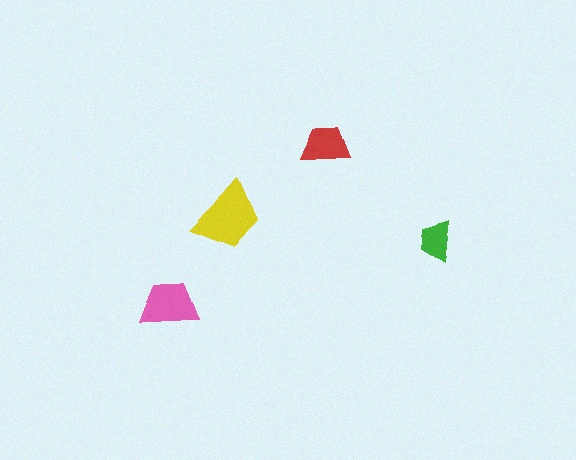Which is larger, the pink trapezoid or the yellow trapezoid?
The yellow one.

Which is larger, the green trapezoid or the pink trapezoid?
The pink one.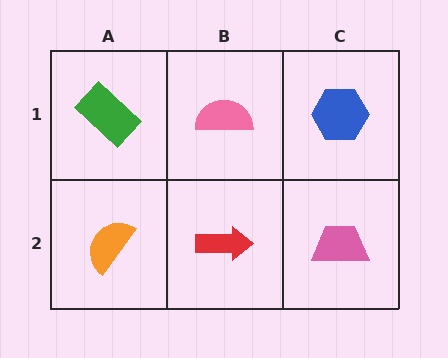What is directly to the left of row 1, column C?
A pink semicircle.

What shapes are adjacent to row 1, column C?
A pink trapezoid (row 2, column C), a pink semicircle (row 1, column B).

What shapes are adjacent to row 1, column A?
An orange semicircle (row 2, column A), a pink semicircle (row 1, column B).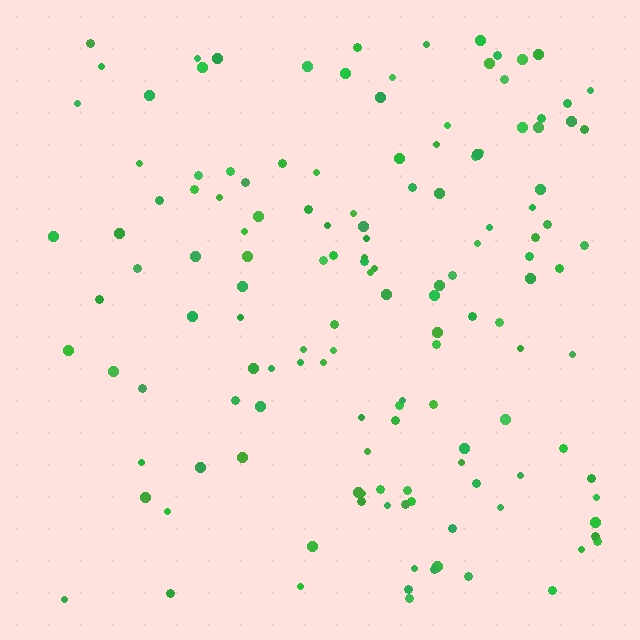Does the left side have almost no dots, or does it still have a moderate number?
Still a moderate number, just noticeably fewer than the right.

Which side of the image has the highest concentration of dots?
The right.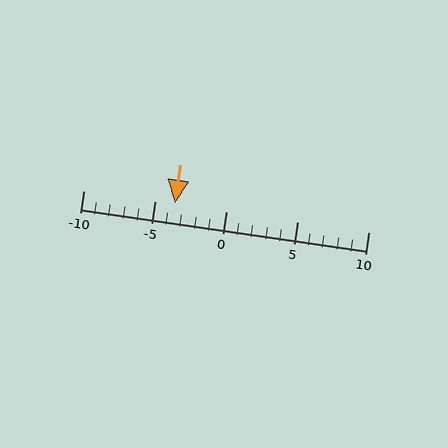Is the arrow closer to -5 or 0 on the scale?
The arrow is closer to -5.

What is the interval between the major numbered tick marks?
The major tick marks are spaced 5 units apart.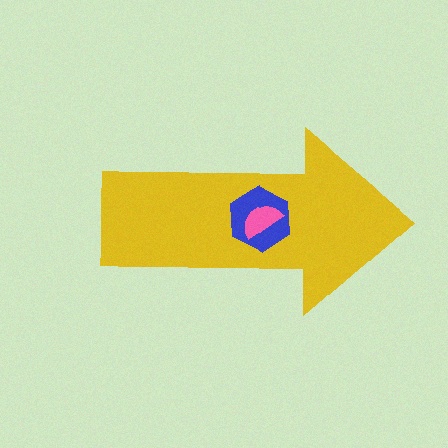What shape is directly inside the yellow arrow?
The blue hexagon.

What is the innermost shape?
The pink semicircle.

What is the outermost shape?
The yellow arrow.